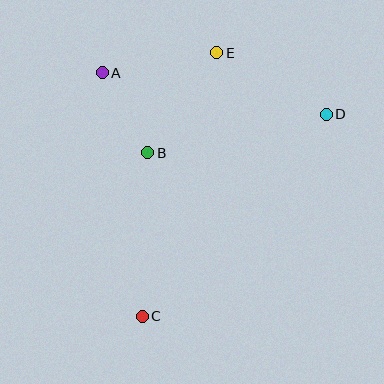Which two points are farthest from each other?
Points C and E are farthest from each other.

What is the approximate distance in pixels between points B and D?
The distance between B and D is approximately 183 pixels.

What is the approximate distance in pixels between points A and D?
The distance between A and D is approximately 228 pixels.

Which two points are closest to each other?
Points A and B are closest to each other.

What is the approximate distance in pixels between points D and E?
The distance between D and E is approximately 125 pixels.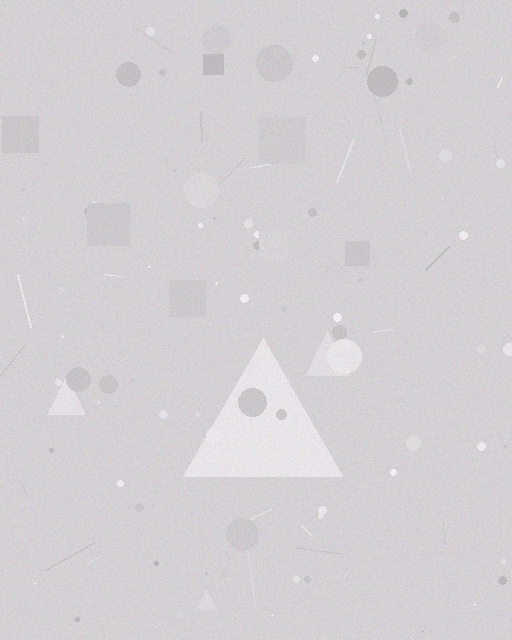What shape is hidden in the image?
A triangle is hidden in the image.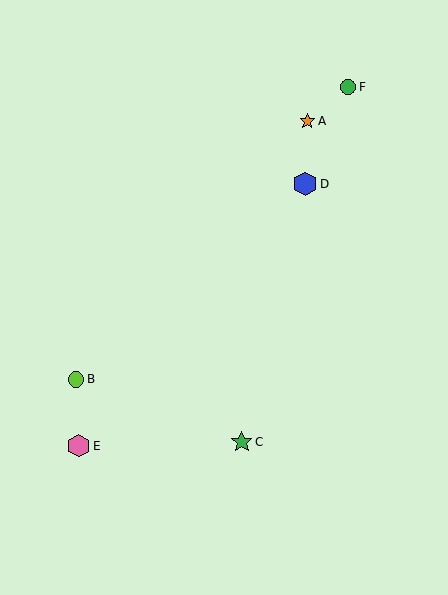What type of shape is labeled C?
Shape C is a green star.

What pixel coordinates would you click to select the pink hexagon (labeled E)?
Click at (78, 446) to select the pink hexagon E.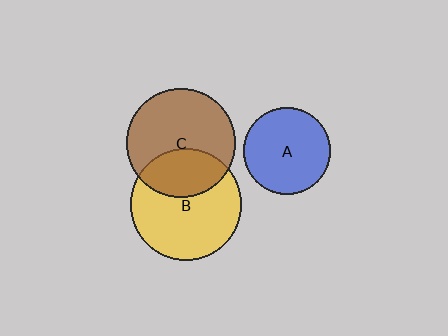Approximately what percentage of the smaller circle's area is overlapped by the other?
Approximately 35%.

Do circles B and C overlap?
Yes.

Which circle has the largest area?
Circle B (yellow).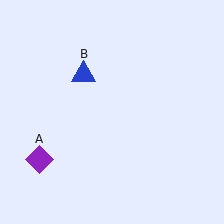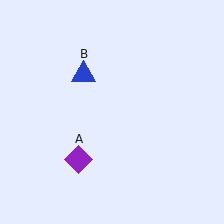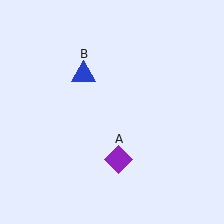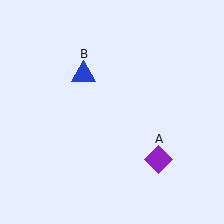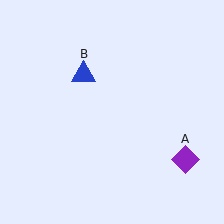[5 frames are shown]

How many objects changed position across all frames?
1 object changed position: purple diamond (object A).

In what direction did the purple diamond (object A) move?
The purple diamond (object A) moved right.